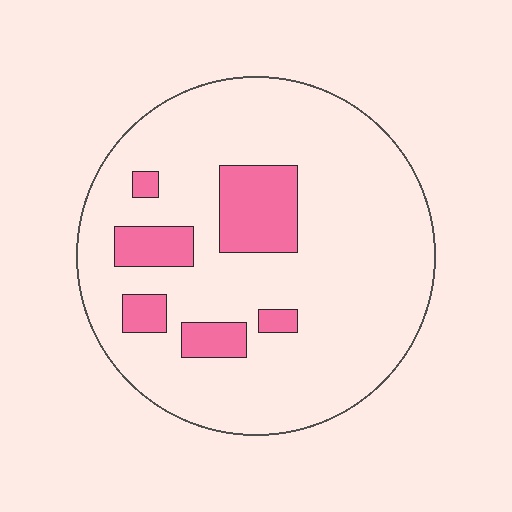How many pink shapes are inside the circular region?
6.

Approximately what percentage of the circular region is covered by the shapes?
Approximately 15%.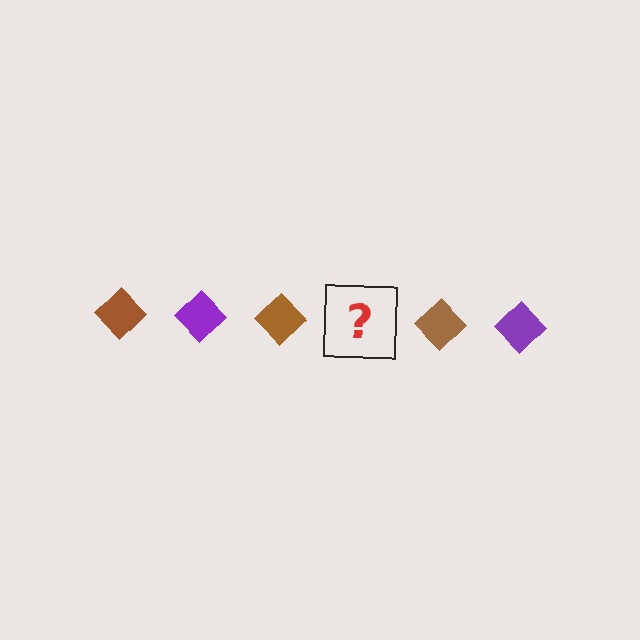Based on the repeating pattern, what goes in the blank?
The blank should be a purple diamond.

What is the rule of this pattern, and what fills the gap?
The rule is that the pattern cycles through brown, purple diamonds. The gap should be filled with a purple diamond.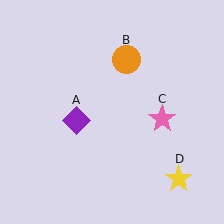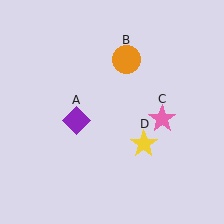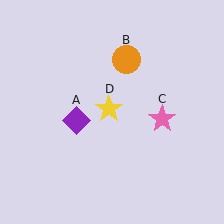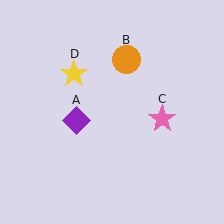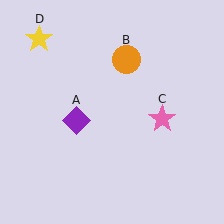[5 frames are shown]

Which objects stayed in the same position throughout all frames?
Purple diamond (object A) and orange circle (object B) and pink star (object C) remained stationary.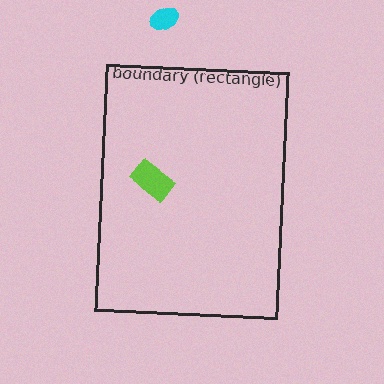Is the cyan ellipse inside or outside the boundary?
Outside.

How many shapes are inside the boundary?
1 inside, 1 outside.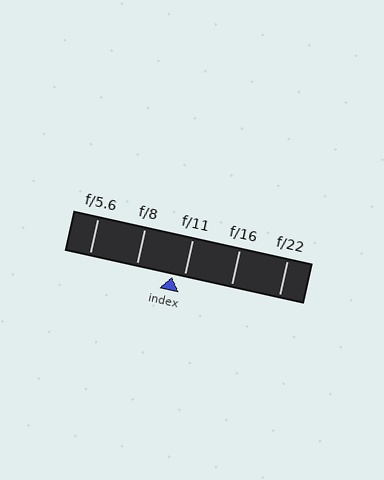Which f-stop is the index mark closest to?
The index mark is closest to f/11.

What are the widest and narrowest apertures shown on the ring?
The widest aperture shown is f/5.6 and the narrowest is f/22.